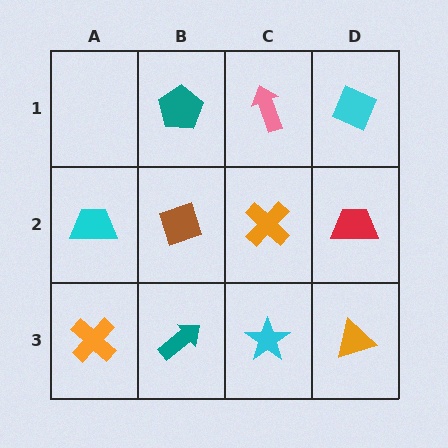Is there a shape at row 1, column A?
No, that cell is empty.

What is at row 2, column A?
A cyan trapezoid.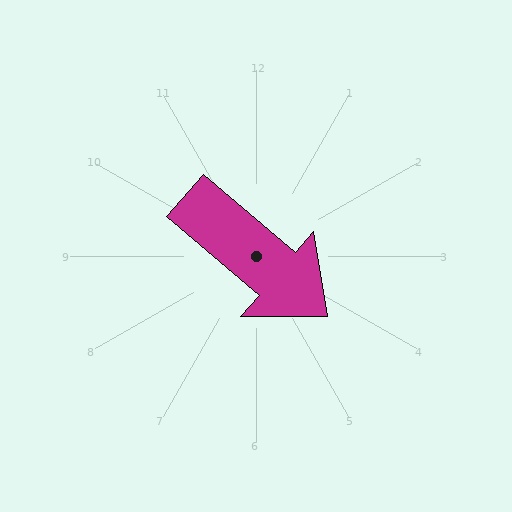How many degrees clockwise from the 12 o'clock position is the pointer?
Approximately 130 degrees.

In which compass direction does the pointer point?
Southeast.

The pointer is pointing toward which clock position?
Roughly 4 o'clock.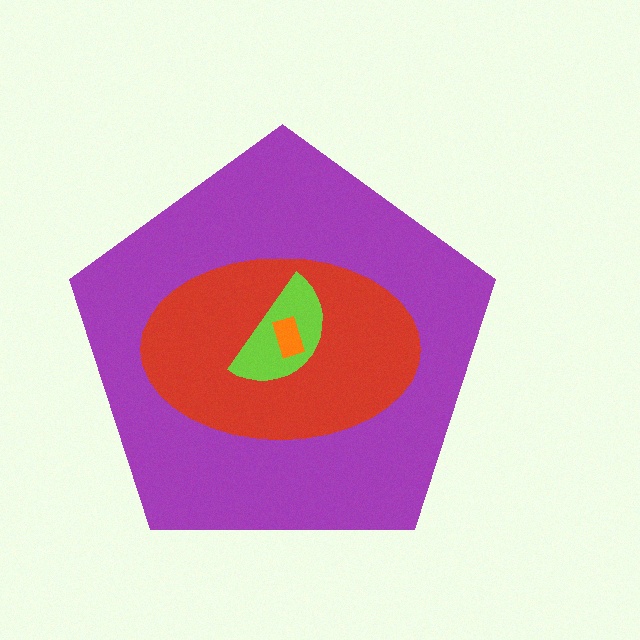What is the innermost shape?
The orange rectangle.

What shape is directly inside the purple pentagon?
The red ellipse.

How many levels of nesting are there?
4.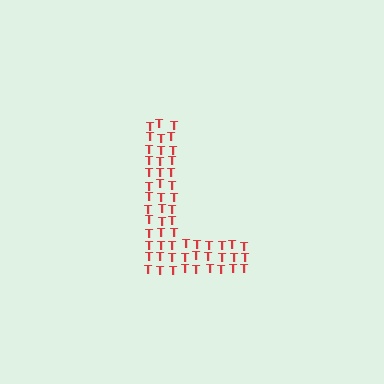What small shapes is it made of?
It is made of small letter T's.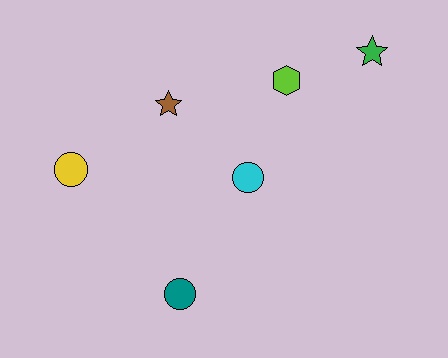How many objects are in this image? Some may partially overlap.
There are 6 objects.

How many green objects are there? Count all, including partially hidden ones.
There is 1 green object.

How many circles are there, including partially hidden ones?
There are 3 circles.